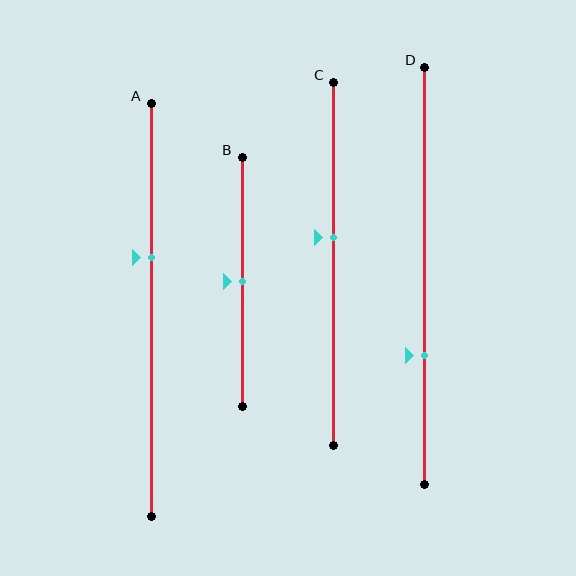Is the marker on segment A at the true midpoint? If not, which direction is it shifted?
No, the marker on segment A is shifted upward by about 13% of the segment length.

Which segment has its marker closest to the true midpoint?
Segment B has its marker closest to the true midpoint.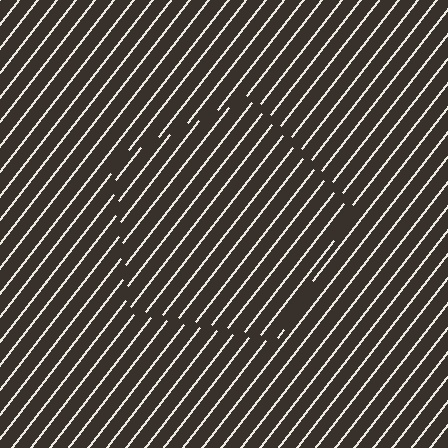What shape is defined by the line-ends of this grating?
An illusory pentagon. The interior of the shape contains the same grating, shifted by half a period — the contour is defined by the phase discontinuity where line-ends from the inner and outer gratings abut.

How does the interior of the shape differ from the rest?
The interior of the shape contains the same grating, shifted by half a period — the contour is defined by the phase discontinuity where line-ends from the inner and outer gratings abut.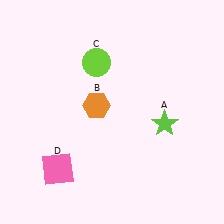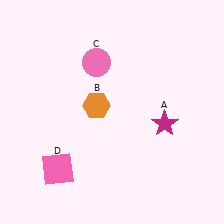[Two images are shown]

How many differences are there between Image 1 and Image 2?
There are 2 differences between the two images.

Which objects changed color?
A changed from lime to magenta. C changed from lime to pink.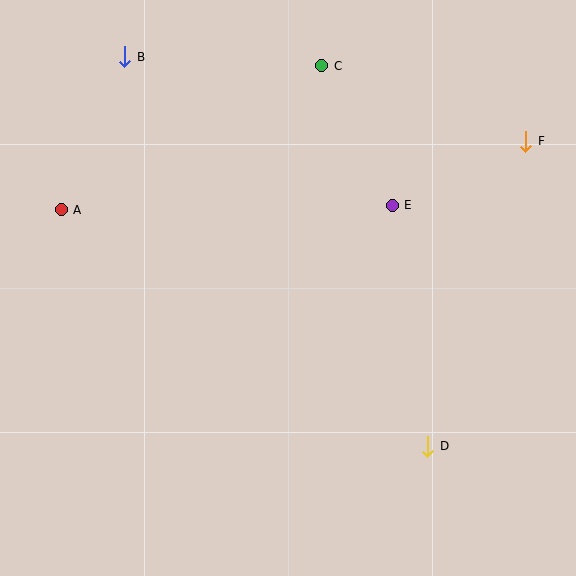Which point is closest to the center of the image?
Point E at (392, 205) is closest to the center.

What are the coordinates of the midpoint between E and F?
The midpoint between E and F is at (459, 173).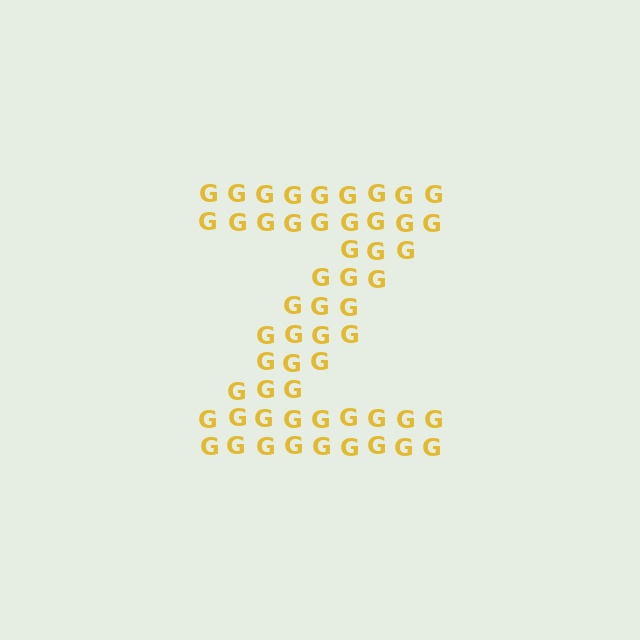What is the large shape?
The large shape is the letter Z.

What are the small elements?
The small elements are letter G's.